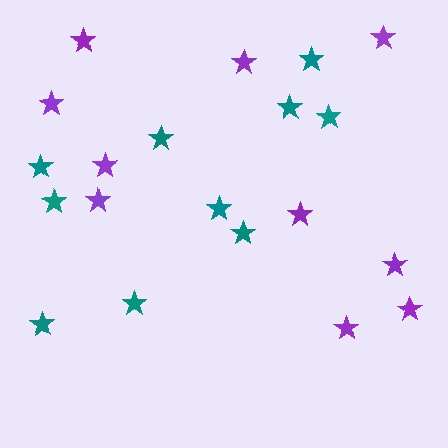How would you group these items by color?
There are 2 groups: one group of teal stars (10) and one group of purple stars (10).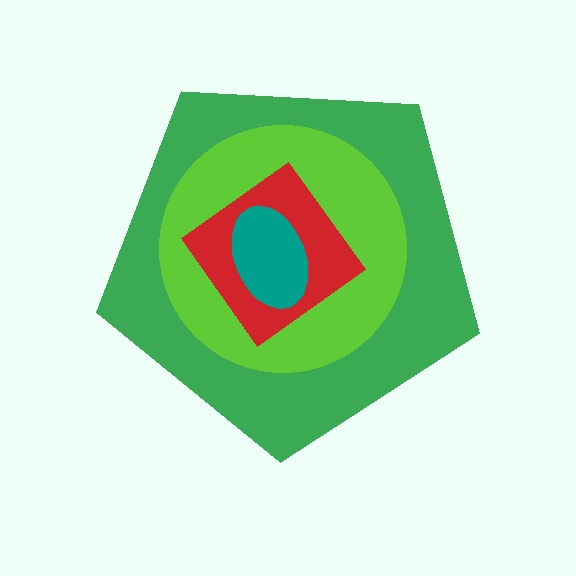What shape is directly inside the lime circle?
The red diamond.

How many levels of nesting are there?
4.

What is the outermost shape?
The green pentagon.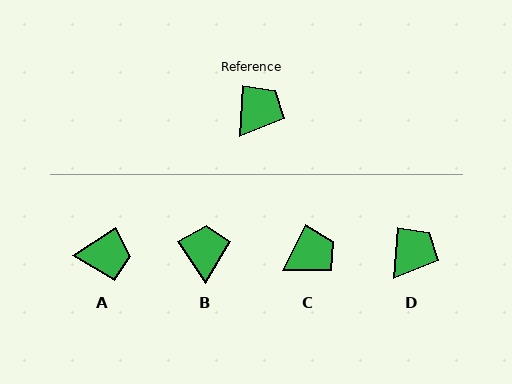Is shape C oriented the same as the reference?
No, it is off by about 22 degrees.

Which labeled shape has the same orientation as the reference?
D.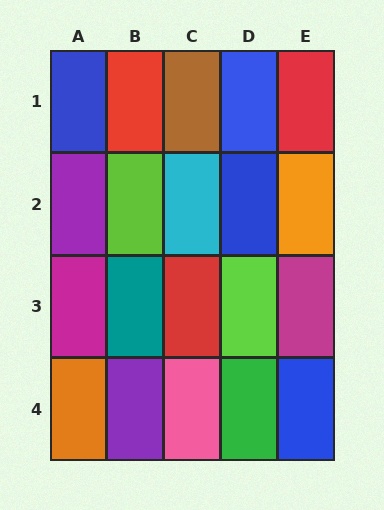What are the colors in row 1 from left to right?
Blue, red, brown, blue, red.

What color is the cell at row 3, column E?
Magenta.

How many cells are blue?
4 cells are blue.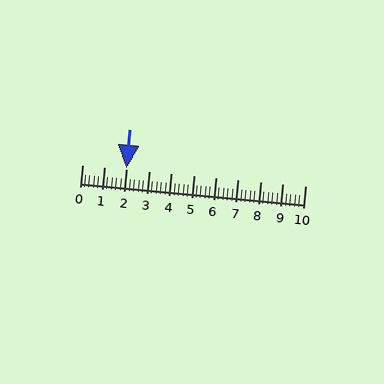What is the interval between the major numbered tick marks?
The major tick marks are spaced 1 units apart.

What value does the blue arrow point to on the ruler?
The blue arrow points to approximately 2.0.